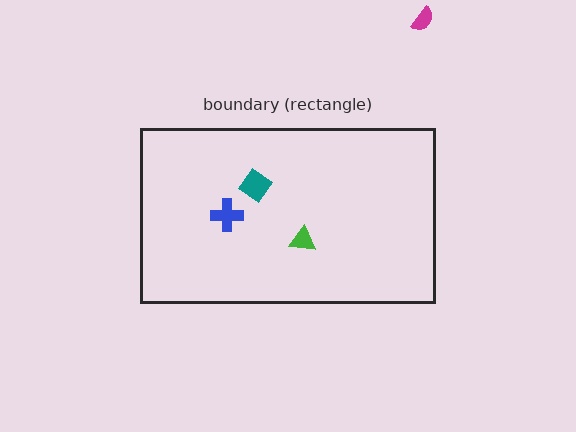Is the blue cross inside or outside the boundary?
Inside.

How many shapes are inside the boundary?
3 inside, 1 outside.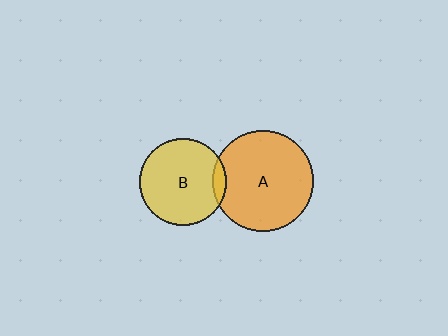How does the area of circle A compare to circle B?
Approximately 1.3 times.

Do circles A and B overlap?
Yes.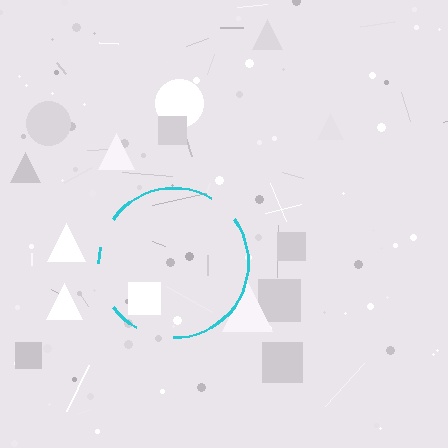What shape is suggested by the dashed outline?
The dashed outline suggests a circle.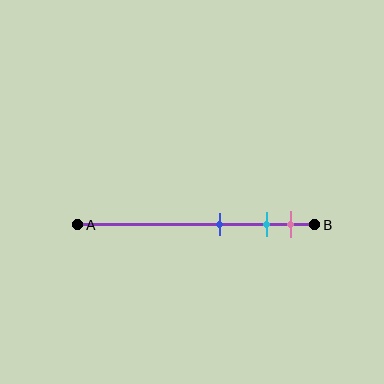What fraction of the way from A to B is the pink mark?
The pink mark is approximately 90% (0.9) of the way from A to B.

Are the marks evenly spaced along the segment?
No, the marks are not evenly spaced.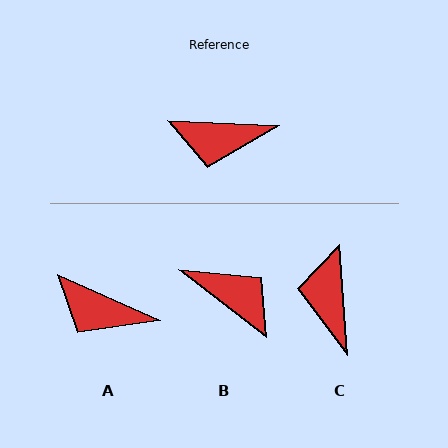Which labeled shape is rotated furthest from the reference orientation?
B, about 145 degrees away.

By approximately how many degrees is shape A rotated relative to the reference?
Approximately 21 degrees clockwise.